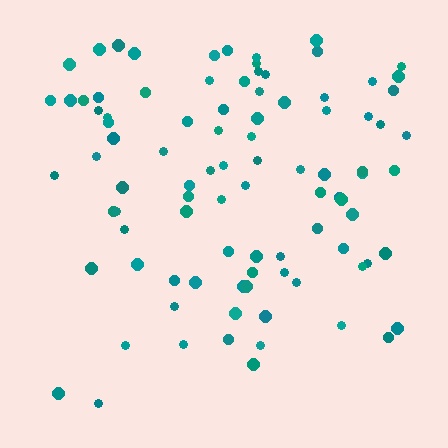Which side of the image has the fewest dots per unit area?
The bottom.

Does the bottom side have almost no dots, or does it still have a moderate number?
Still a moderate number, just noticeably fewer than the top.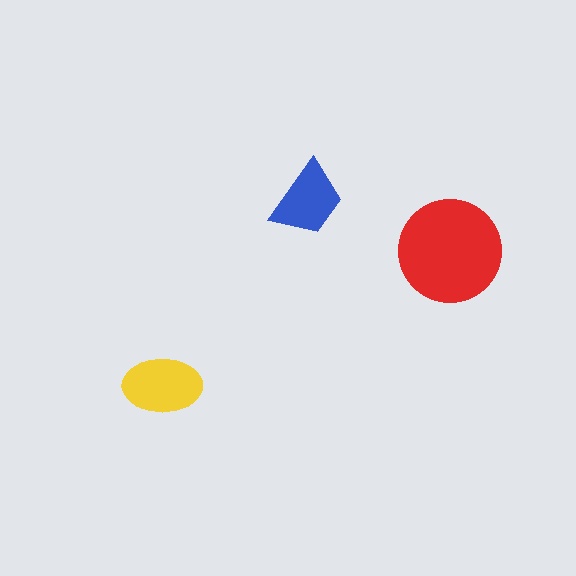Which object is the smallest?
The blue trapezoid.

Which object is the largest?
The red circle.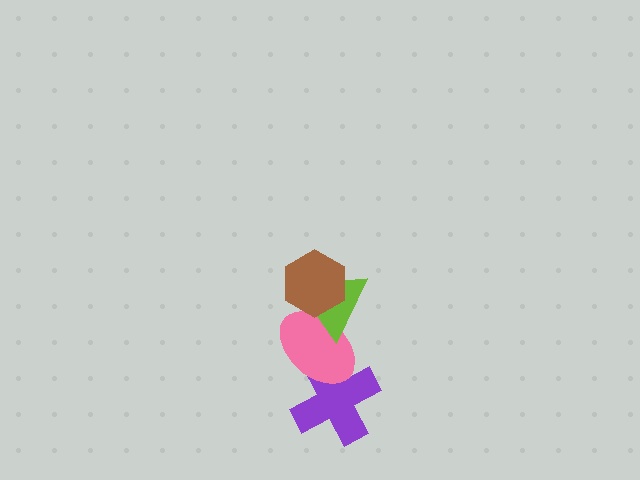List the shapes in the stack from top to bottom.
From top to bottom: the brown hexagon, the lime triangle, the pink ellipse, the purple cross.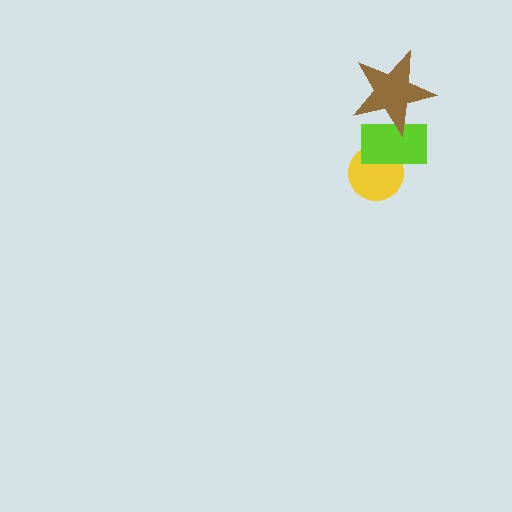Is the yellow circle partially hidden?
Yes, it is partially covered by another shape.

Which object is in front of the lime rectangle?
The brown star is in front of the lime rectangle.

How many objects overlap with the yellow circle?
1 object overlaps with the yellow circle.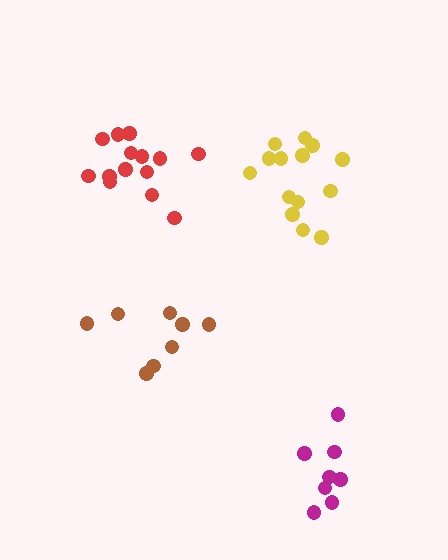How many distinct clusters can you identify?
There are 4 distinct clusters.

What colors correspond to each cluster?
The clusters are colored: red, brown, magenta, yellow.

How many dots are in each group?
Group 1: 14 dots, Group 2: 8 dots, Group 3: 8 dots, Group 4: 14 dots (44 total).